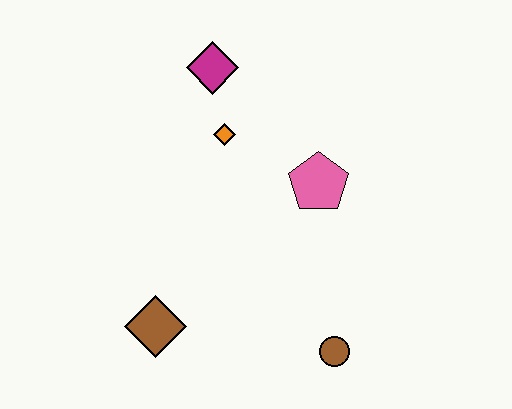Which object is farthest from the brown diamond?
The magenta diamond is farthest from the brown diamond.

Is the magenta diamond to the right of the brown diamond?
Yes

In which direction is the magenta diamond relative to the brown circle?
The magenta diamond is above the brown circle.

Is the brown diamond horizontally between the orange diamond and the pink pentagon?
No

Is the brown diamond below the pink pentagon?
Yes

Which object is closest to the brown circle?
The pink pentagon is closest to the brown circle.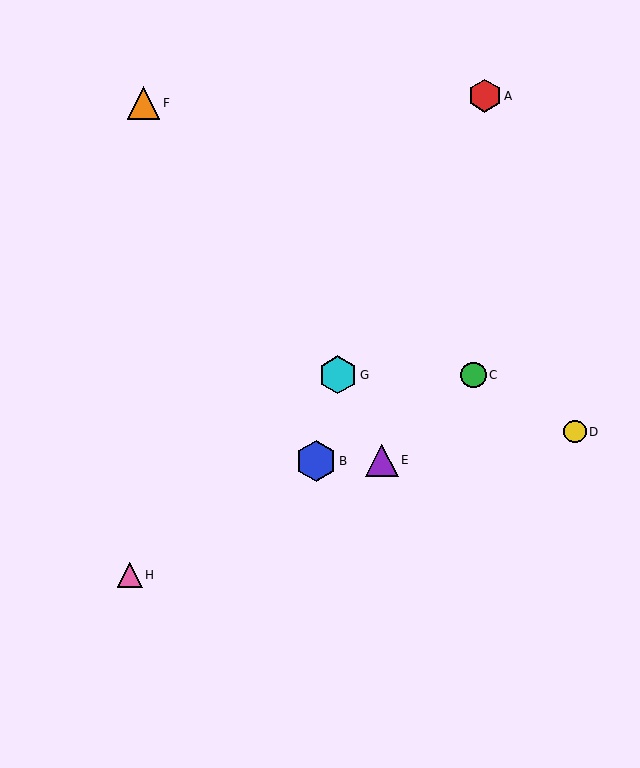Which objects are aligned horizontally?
Objects C, G are aligned horizontally.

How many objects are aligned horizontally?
2 objects (C, G) are aligned horizontally.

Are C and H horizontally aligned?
No, C is at y≈375 and H is at y≈575.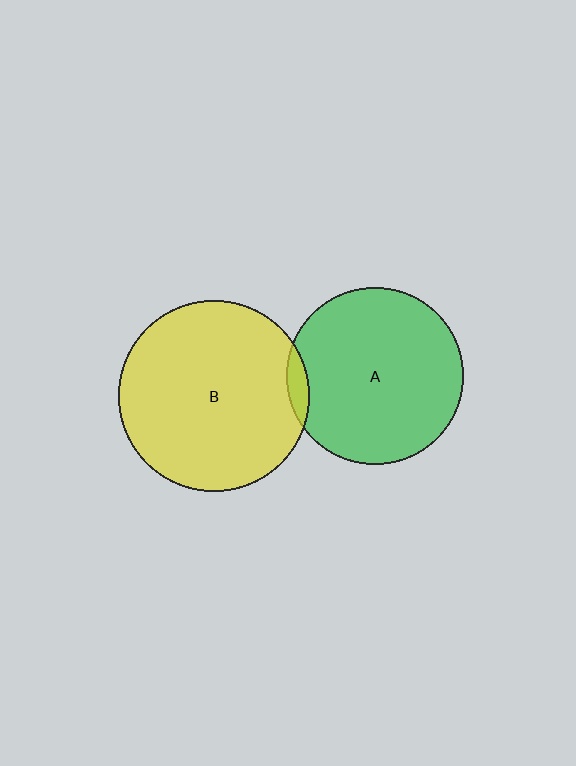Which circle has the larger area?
Circle B (yellow).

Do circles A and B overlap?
Yes.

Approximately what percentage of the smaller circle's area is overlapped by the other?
Approximately 5%.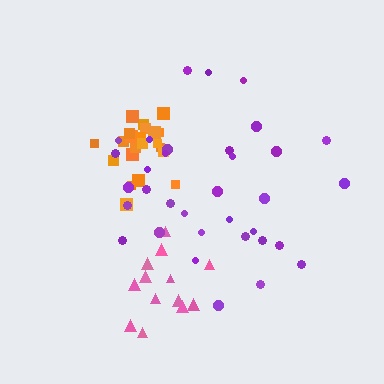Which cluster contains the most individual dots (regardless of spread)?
Purple (34).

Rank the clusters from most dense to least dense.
orange, pink, purple.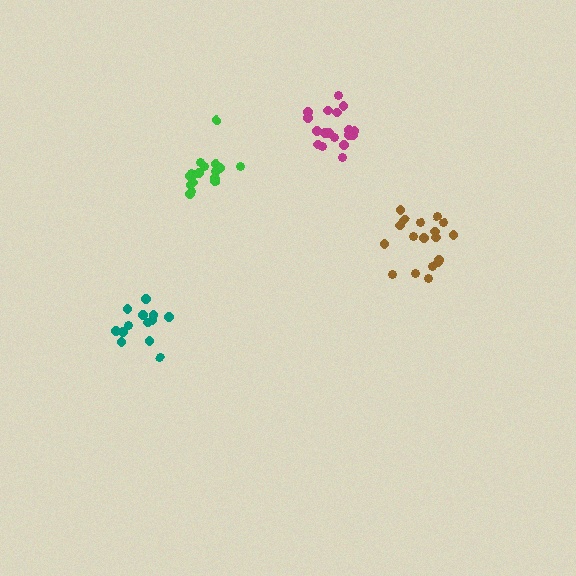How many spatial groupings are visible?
There are 4 spatial groupings.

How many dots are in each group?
Group 1: 13 dots, Group 2: 18 dots, Group 3: 18 dots, Group 4: 17 dots (66 total).